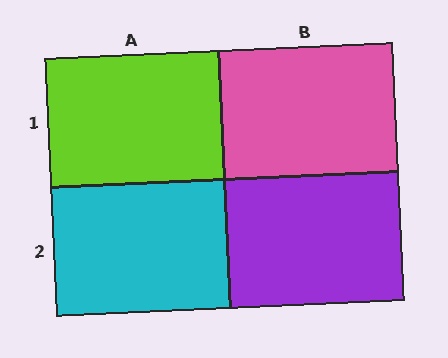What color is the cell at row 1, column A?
Lime.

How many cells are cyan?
1 cell is cyan.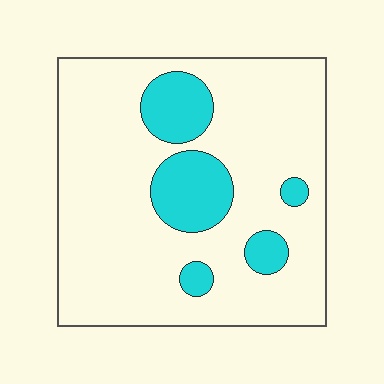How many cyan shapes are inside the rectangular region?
5.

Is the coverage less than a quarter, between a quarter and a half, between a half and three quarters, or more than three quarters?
Less than a quarter.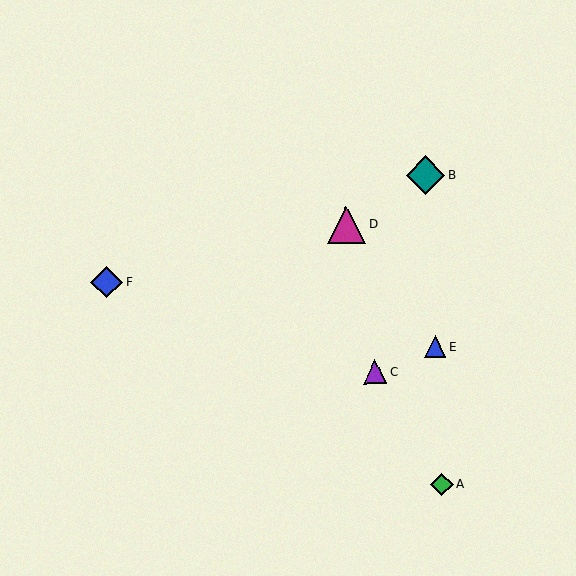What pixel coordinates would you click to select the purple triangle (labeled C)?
Click at (375, 372) to select the purple triangle C.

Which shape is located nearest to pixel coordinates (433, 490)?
The green diamond (labeled A) at (442, 484) is nearest to that location.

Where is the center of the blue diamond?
The center of the blue diamond is at (107, 282).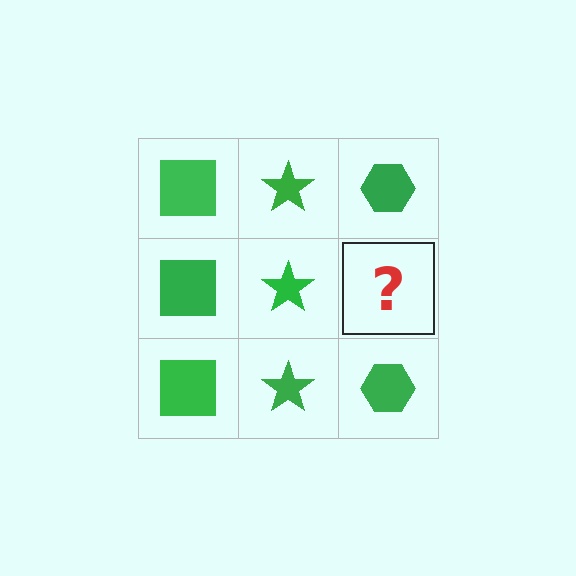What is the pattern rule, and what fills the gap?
The rule is that each column has a consistent shape. The gap should be filled with a green hexagon.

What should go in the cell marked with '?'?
The missing cell should contain a green hexagon.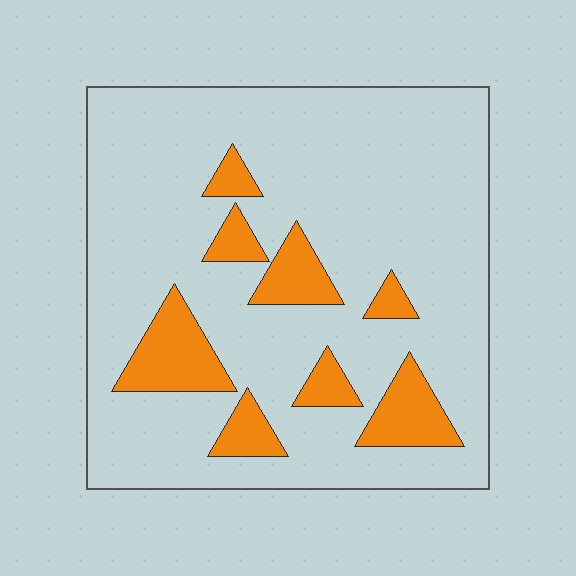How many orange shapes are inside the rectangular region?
8.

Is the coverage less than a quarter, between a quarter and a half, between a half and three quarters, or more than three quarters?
Less than a quarter.